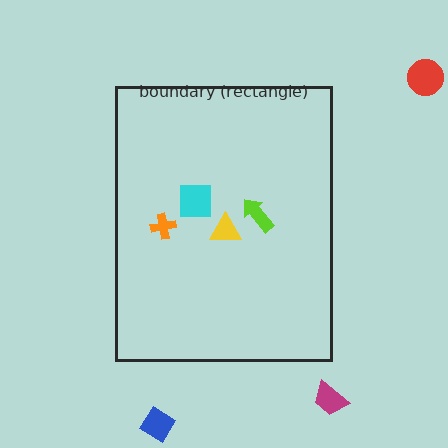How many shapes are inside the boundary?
4 inside, 3 outside.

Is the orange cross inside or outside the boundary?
Inside.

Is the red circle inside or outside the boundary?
Outside.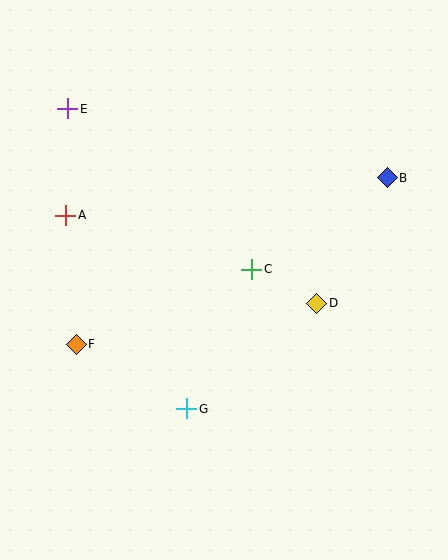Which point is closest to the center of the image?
Point C at (252, 269) is closest to the center.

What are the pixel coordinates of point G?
Point G is at (187, 409).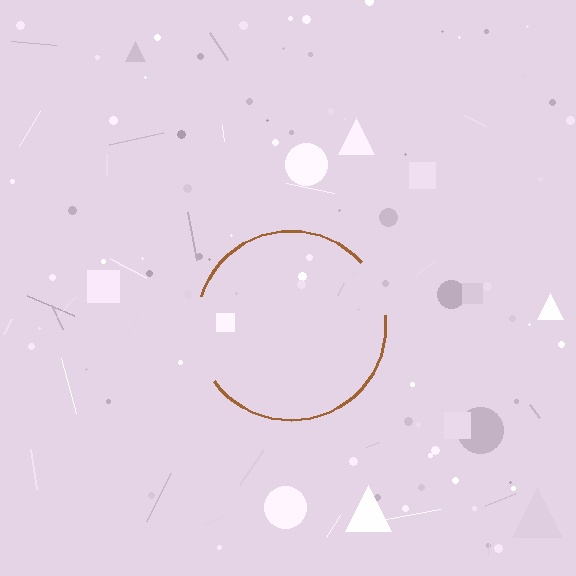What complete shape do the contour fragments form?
The contour fragments form a circle.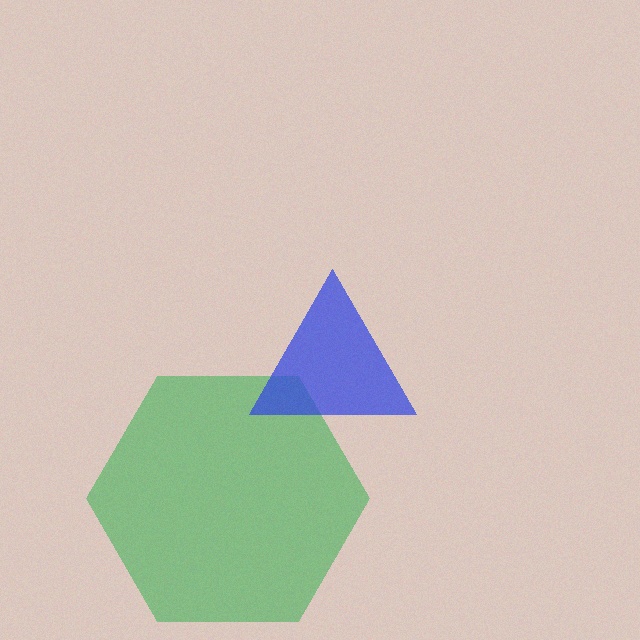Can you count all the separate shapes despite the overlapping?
Yes, there are 2 separate shapes.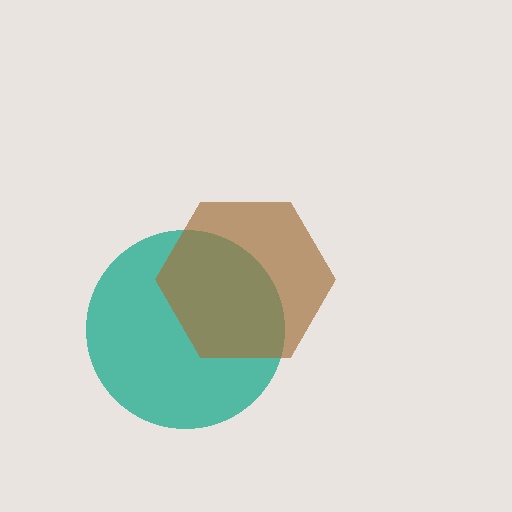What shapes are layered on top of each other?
The layered shapes are: a teal circle, a brown hexagon.